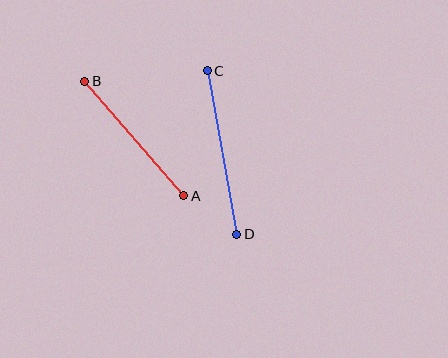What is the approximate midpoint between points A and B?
The midpoint is at approximately (134, 139) pixels.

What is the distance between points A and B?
The distance is approximately 151 pixels.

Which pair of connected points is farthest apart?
Points C and D are farthest apart.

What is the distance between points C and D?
The distance is approximately 166 pixels.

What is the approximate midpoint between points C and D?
The midpoint is at approximately (222, 152) pixels.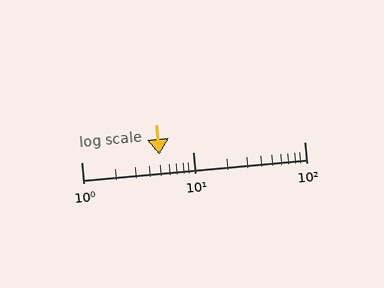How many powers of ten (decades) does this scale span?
The scale spans 2 decades, from 1 to 100.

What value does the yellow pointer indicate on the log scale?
The pointer indicates approximately 5.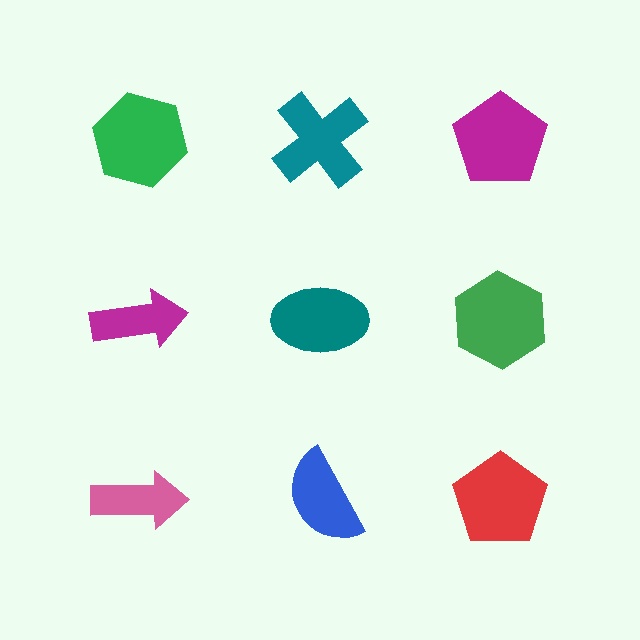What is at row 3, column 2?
A blue semicircle.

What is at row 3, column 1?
A pink arrow.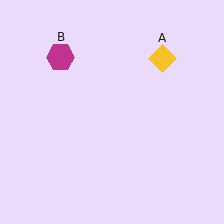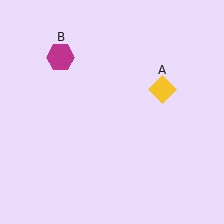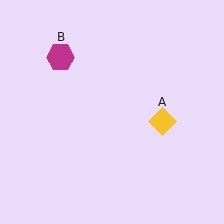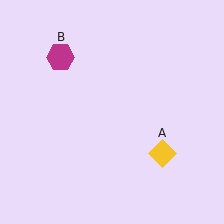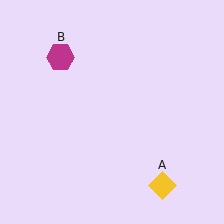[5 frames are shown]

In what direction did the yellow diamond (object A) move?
The yellow diamond (object A) moved down.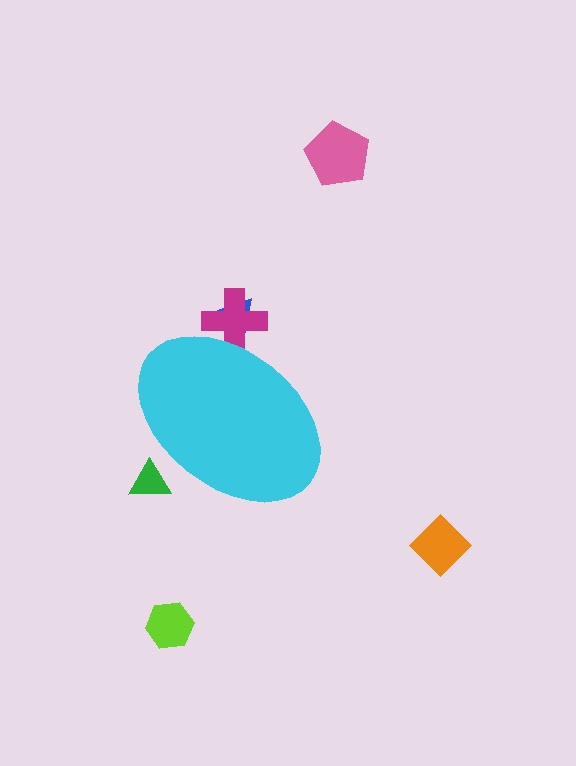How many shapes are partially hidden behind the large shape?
3 shapes are partially hidden.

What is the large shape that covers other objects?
A cyan ellipse.